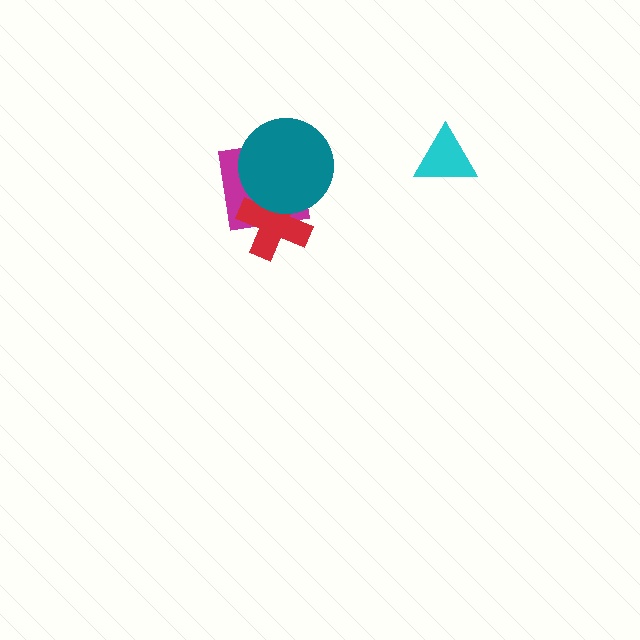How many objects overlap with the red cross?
2 objects overlap with the red cross.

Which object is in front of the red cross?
The teal circle is in front of the red cross.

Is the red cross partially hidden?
Yes, it is partially covered by another shape.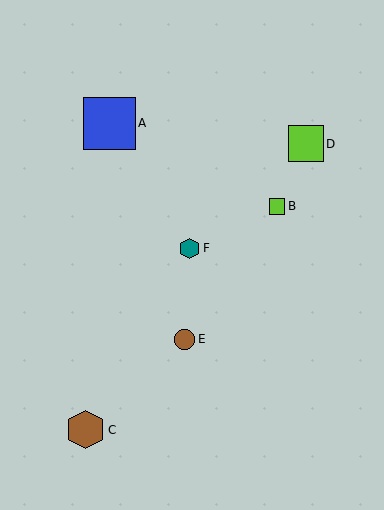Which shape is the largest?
The blue square (labeled A) is the largest.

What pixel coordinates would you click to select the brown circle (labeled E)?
Click at (185, 339) to select the brown circle E.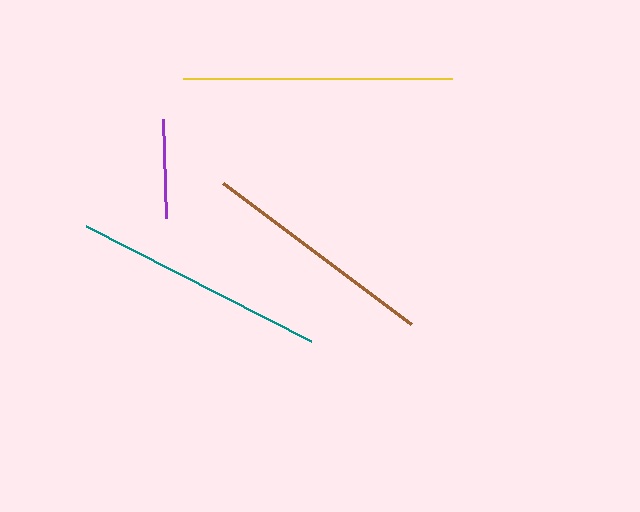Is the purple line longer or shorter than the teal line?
The teal line is longer than the purple line.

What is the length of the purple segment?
The purple segment is approximately 99 pixels long.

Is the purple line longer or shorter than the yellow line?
The yellow line is longer than the purple line.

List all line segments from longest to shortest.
From longest to shortest: yellow, teal, brown, purple.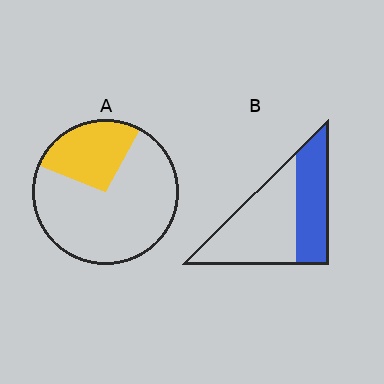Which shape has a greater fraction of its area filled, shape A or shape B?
Shape B.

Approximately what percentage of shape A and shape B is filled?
A is approximately 25% and B is approximately 40%.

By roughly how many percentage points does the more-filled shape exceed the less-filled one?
By roughly 15 percentage points (B over A).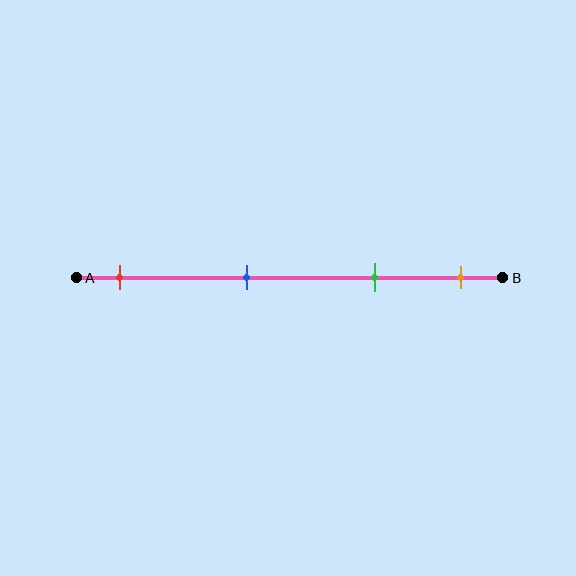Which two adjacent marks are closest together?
The green and orange marks are the closest adjacent pair.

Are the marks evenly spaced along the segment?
No, the marks are not evenly spaced.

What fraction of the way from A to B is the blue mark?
The blue mark is approximately 40% (0.4) of the way from A to B.